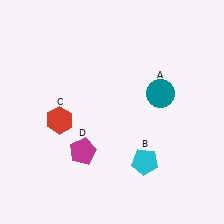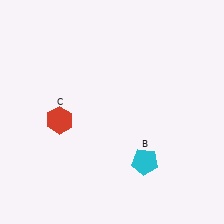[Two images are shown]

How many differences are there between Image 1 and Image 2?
There are 2 differences between the two images.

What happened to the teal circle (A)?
The teal circle (A) was removed in Image 2. It was in the top-right area of Image 1.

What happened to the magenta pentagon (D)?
The magenta pentagon (D) was removed in Image 2. It was in the bottom-left area of Image 1.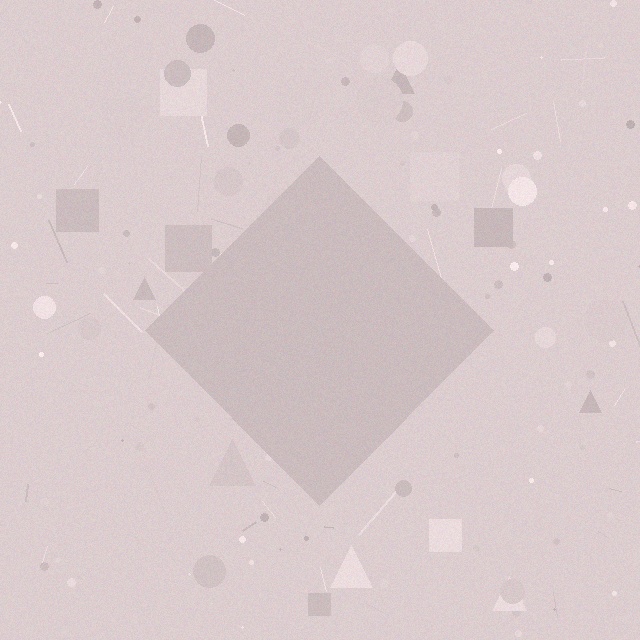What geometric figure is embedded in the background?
A diamond is embedded in the background.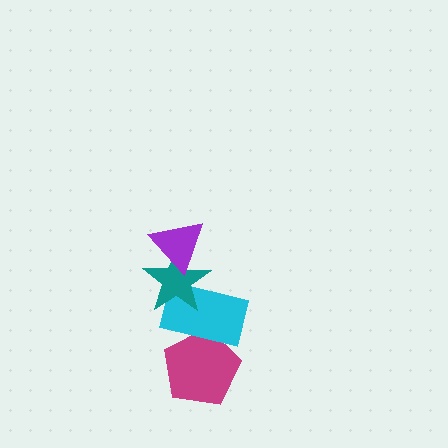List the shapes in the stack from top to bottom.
From top to bottom: the purple triangle, the teal star, the cyan rectangle, the magenta pentagon.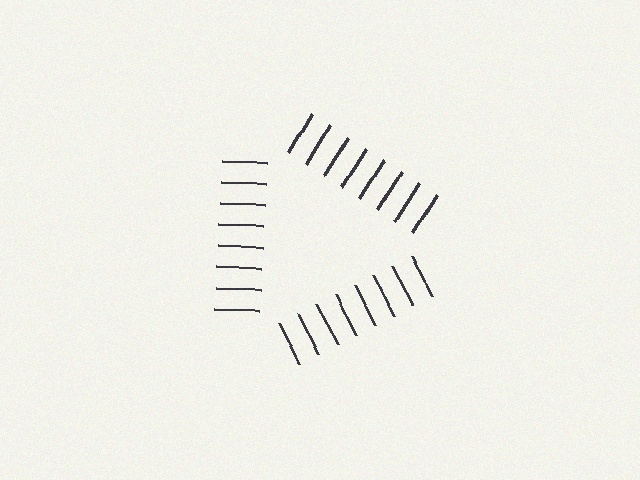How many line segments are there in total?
24 — 8 along each of the 3 edges.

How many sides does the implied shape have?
3 sides — the line-ends trace a triangle.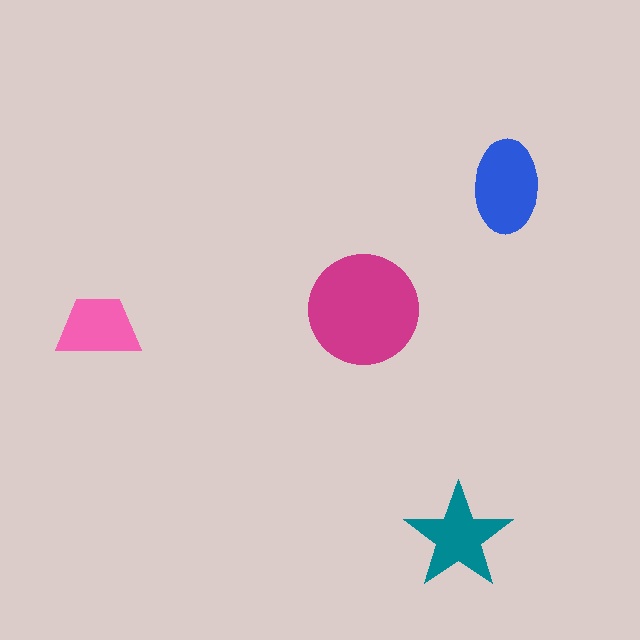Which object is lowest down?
The teal star is bottommost.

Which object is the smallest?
The pink trapezoid.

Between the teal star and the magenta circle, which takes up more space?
The magenta circle.